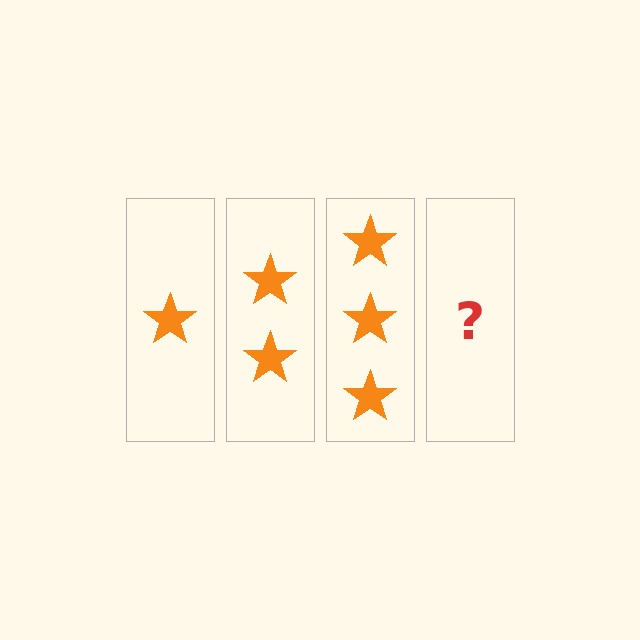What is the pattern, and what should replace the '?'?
The pattern is that each step adds one more star. The '?' should be 4 stars.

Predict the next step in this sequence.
The next step is 4 stars.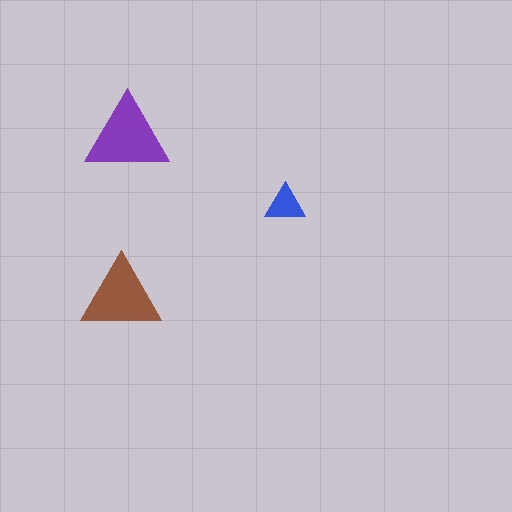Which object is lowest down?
The brown triangle is bottommost.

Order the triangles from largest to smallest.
the purple one, the brown one, the blue one.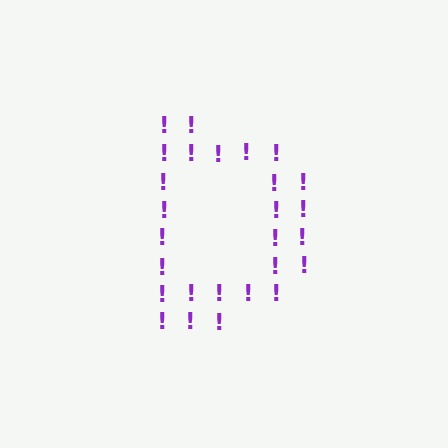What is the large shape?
The large shape is the letter D.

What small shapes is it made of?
It is made of small exclamation marks.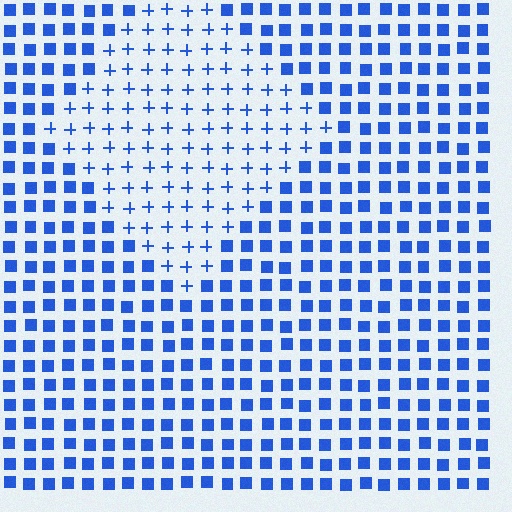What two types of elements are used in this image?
The image uses plus signs inside the diamond region and squares outside it.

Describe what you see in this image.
The image is filled with small blue elements arranged in a uniform grid. A diamond-shaped region contains plus signs, while the surrounding area contains squares. The boundary is defined purely by the change in element shape.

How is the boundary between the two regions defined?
The boundary is defined by a change in element shape: plus signs inside vs. squares outside. All elements share the same color and spacing.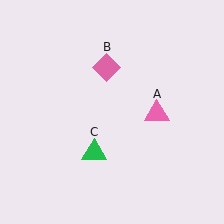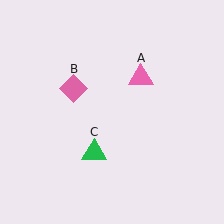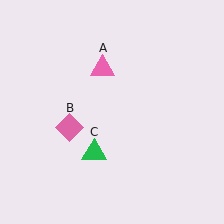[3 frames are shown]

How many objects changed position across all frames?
2 objects changed position: pink triangle (object A), pink diamond (object B).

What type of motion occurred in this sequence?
The pink triangle (object A), pink diamond (object B) rotated counterclockwise around the center of the scene.